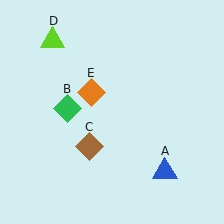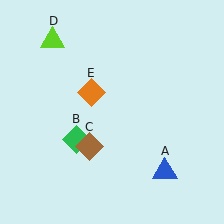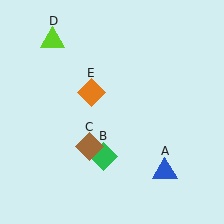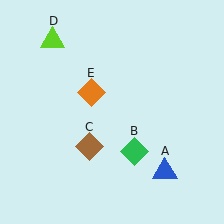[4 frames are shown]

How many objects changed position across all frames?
1 object changed position: green diamond (object B).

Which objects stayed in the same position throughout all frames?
Blue triangle (object A) and brown diamond (object C) and lime triangle (object D) and orange diamond (object E) remained stationary.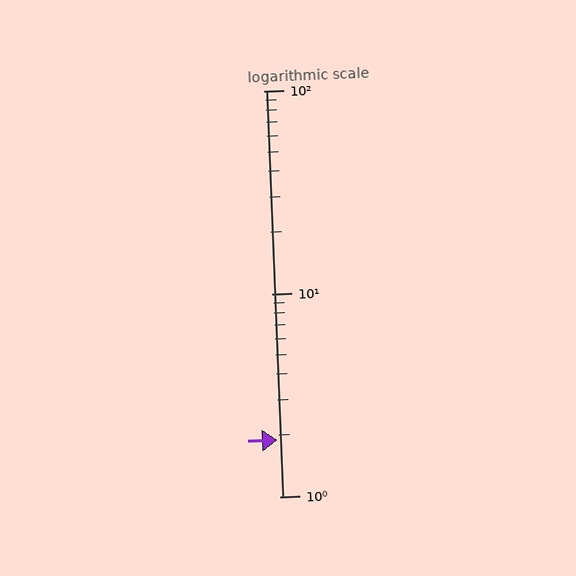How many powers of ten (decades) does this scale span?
The scale spans 2 decades, from 1 to 100.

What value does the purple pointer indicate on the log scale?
The pointer indicates approximately 1.9.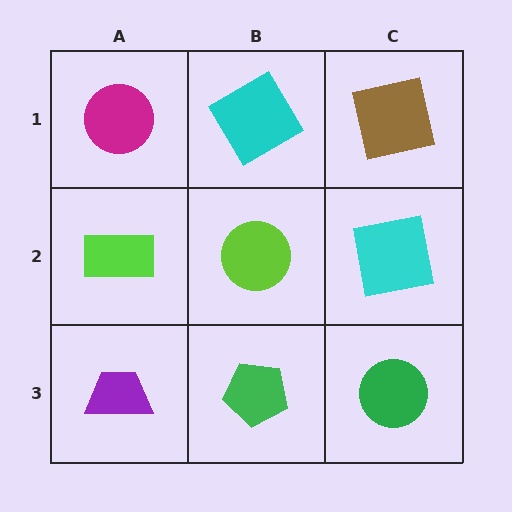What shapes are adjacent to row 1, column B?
A lime circle (row 2, column B), a magenta circle (row 1, column A), a brown square (row 1, column C).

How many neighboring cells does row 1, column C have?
2.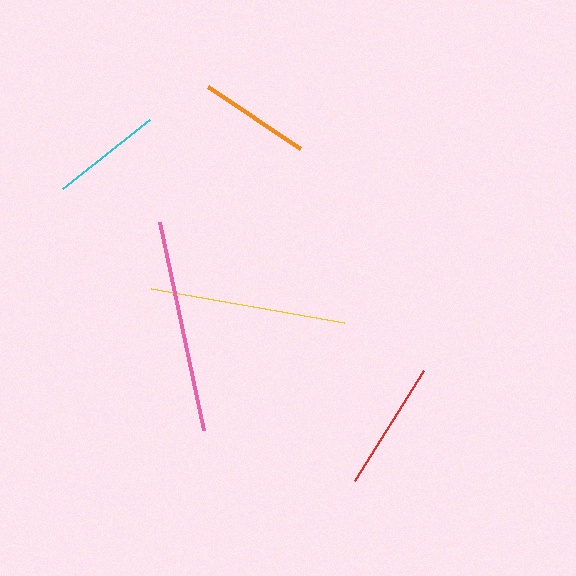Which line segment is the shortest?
The cyan line is the shortest at approximately 111 pixels.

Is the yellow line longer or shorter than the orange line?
The yellow line is longer than the orange line.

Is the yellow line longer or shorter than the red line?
The yellow line is longer than the red line.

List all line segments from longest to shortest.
From longest to shortest: pink, yellow, red, orange, cyan.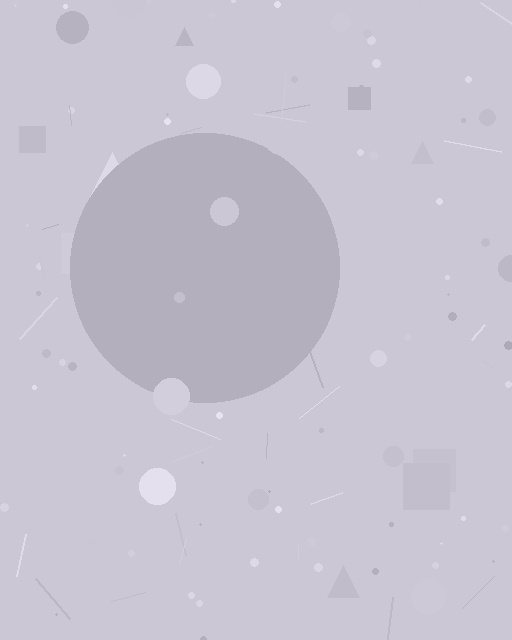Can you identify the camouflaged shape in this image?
The camouflaged shape is a circle.